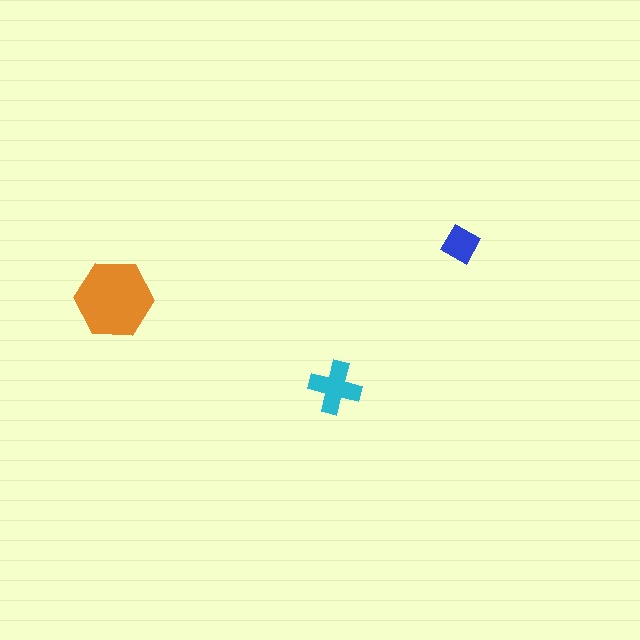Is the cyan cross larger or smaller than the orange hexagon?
Smaller.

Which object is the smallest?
The blue diamond.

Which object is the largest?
The orange hexagon.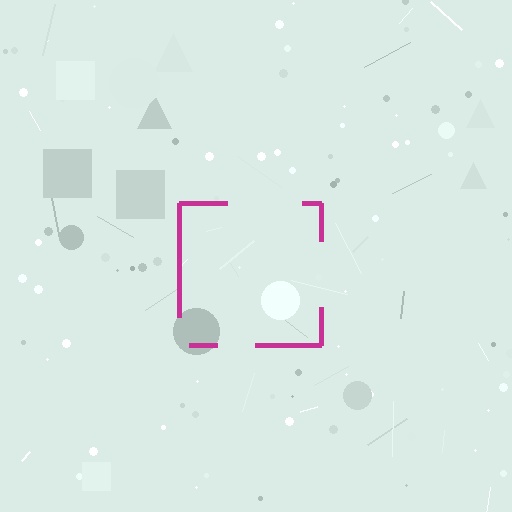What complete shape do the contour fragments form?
The contour fragments form a square.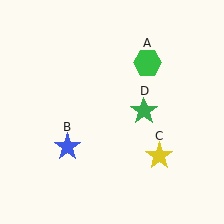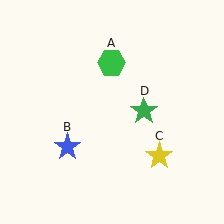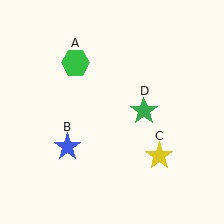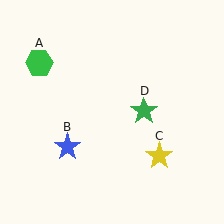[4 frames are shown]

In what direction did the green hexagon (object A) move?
The green hexagon (object A) moved left.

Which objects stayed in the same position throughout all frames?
Blue star (object B) and yellow star (object C) and green star (object D) remained stationary.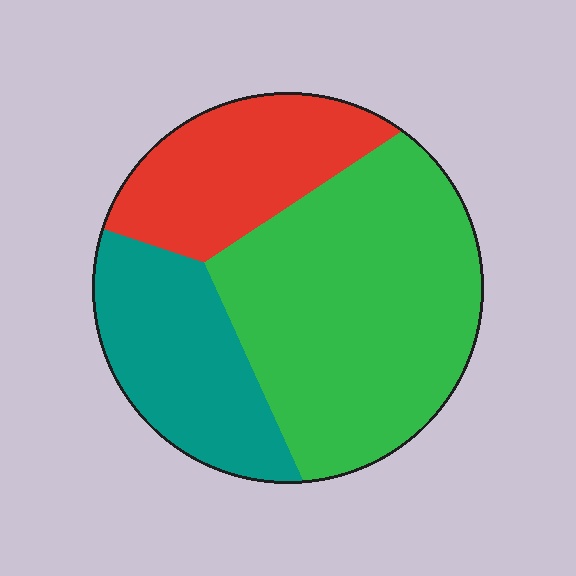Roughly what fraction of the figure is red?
Red takes up about one quarter (1/4) of the figure.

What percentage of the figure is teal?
Teal covers about 25% of the figure.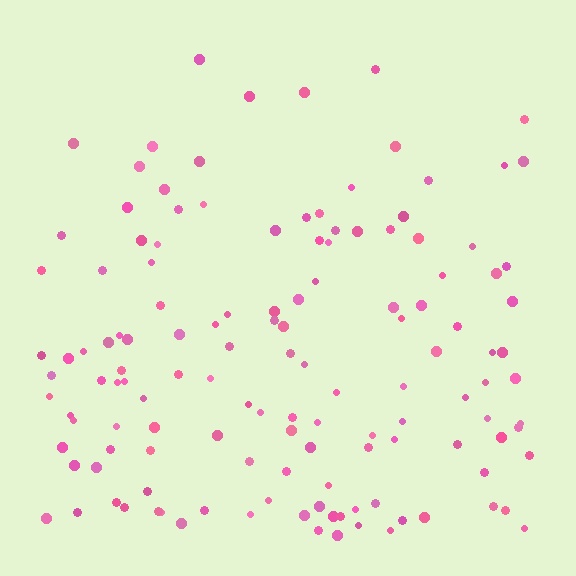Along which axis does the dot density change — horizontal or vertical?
Vertical.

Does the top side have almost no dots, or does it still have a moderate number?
Still a moderate number, just noticeably fewer than the bottom.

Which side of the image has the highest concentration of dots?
The bottom.